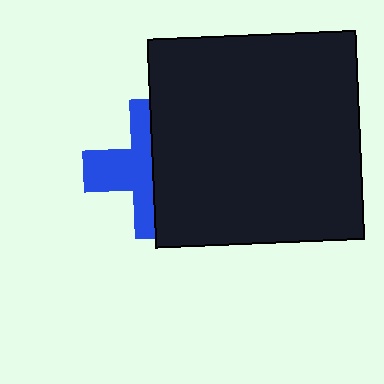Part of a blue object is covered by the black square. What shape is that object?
It is a cross.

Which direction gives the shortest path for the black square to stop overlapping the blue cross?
Moving right gives the shortest separation.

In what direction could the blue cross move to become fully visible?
The blue cross could move left. That would shift it out from behind the black square entirely.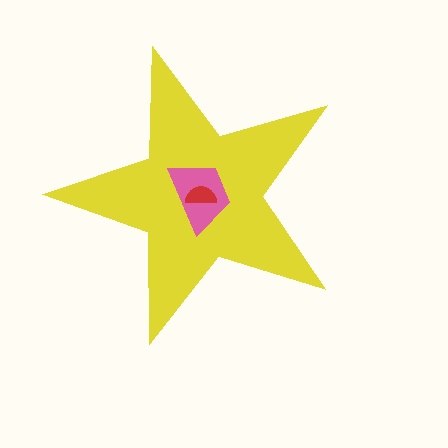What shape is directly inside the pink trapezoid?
The red semicircle.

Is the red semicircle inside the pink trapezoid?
Yes.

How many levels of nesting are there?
3.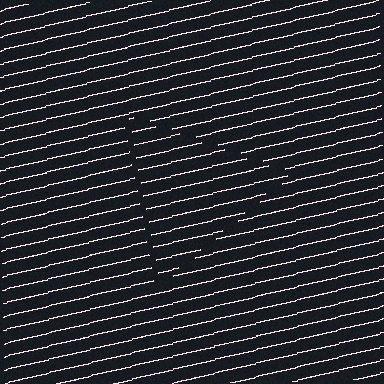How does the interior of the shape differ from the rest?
The interior of the shape contains the same grating, shifted by half a period — the contour is defined by the phase discontinuity where line-ends from the inner and outer gratings abut.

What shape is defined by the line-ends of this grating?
An illusory triangle. The interior of the shape contains the same grating, shifted by half a period — the contour is defined by the phase discontinuity where line-ends from the inner and outer gratings abut.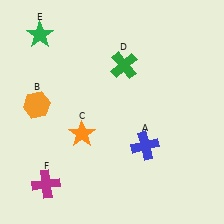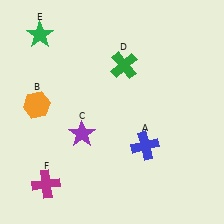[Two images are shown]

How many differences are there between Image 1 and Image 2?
There is 1 difference between the two images.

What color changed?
The star (C) changed from orange in Image 1 to purple in Image 2.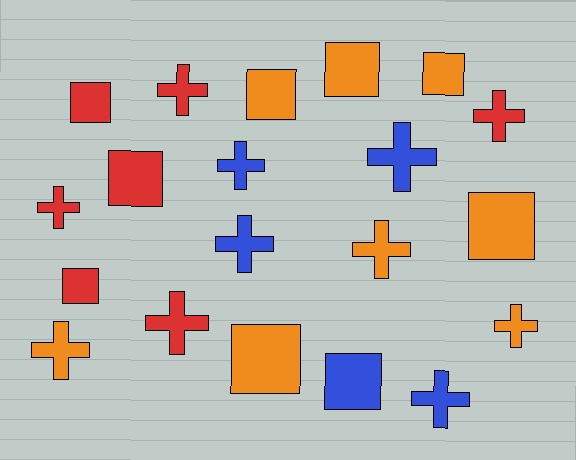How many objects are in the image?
There are 20 objects.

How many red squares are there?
There are 3 red squares.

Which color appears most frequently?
Orange, with 8 objects.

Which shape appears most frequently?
Cross, with 11 objects.